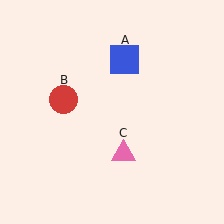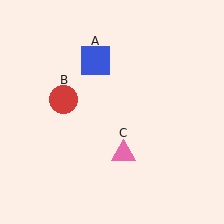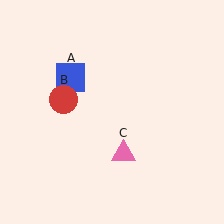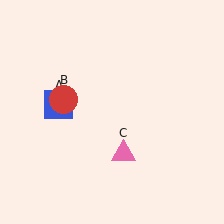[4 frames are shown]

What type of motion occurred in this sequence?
The blue square (object A) rotated counterclockwise around the center of the scene.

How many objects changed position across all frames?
1 object changed position: blue square (object A).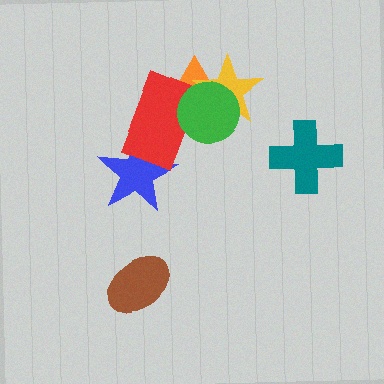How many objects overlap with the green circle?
3 objects overlap with the green circle.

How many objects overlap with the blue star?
1 object overlaps with the blue star.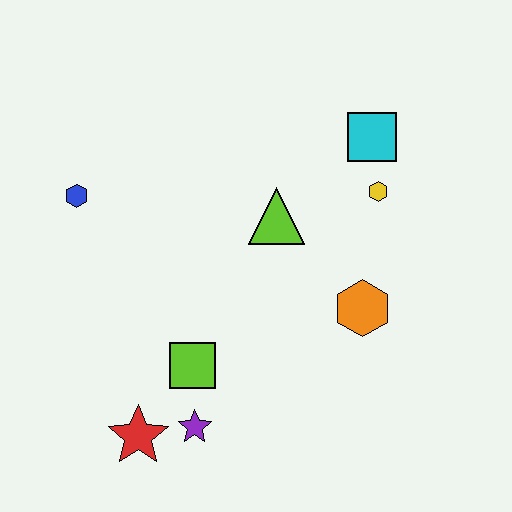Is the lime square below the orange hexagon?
Yes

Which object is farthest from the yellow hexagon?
The red star is farthest from the yellow hexagon.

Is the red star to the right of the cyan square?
No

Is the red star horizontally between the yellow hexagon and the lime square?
No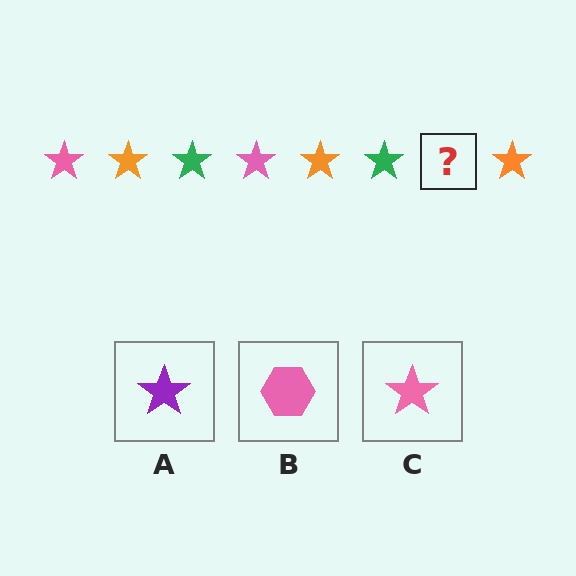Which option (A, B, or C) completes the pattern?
C.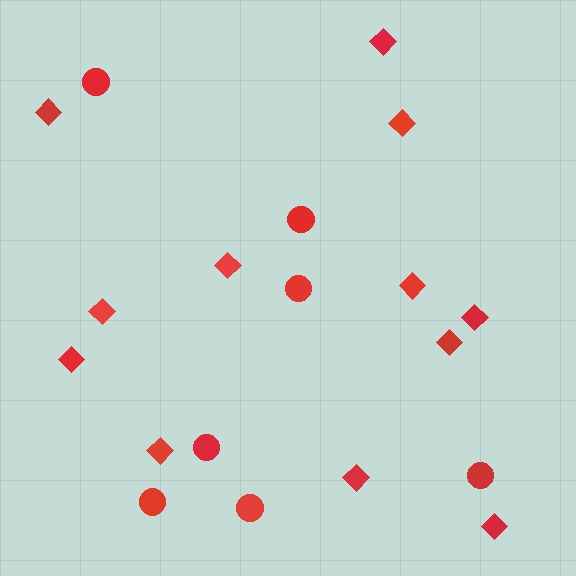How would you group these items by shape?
There are 2 groups: one group of circles (7) and one group of diamonds (12).